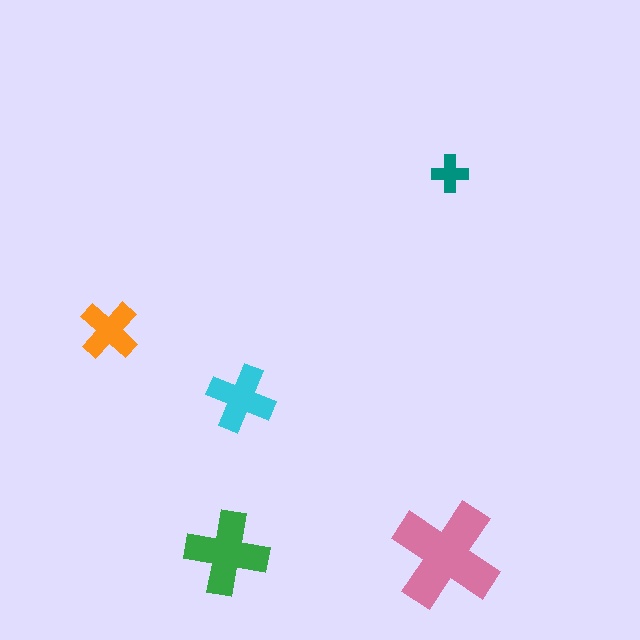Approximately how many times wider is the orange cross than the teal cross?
About 1.5 times wider.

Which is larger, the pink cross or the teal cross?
The pink one.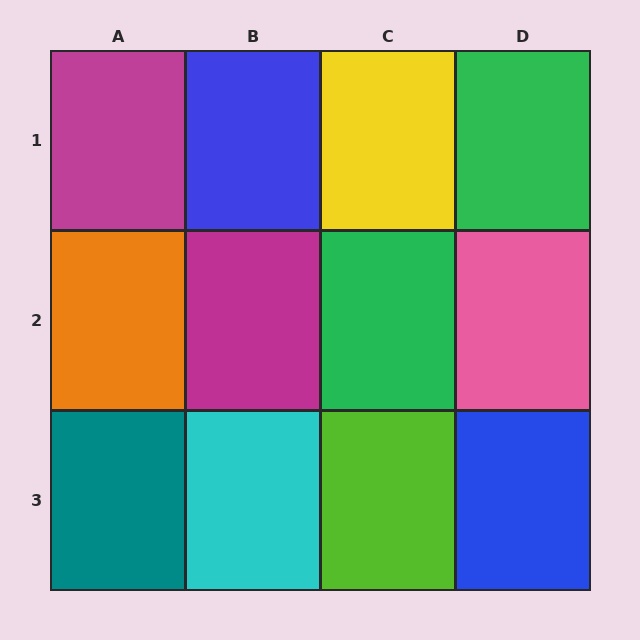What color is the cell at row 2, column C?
Green.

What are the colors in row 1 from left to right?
Magenta, blue, yellow, green.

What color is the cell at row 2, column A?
Orange.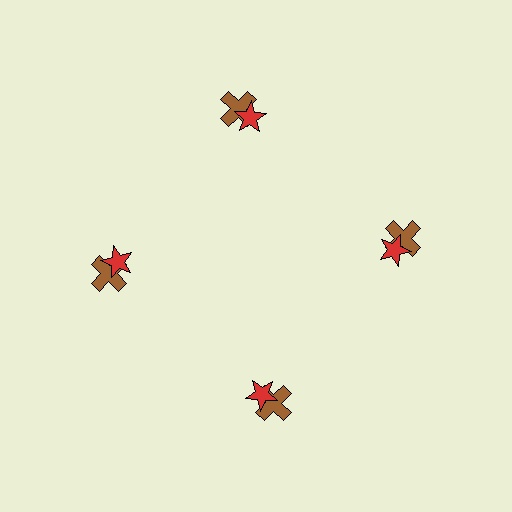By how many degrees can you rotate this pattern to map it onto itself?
The pattern maps onto itself every 90 degrees of rotation.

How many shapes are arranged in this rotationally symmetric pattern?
There are 8 shapes, arranged in 4 groups of 2.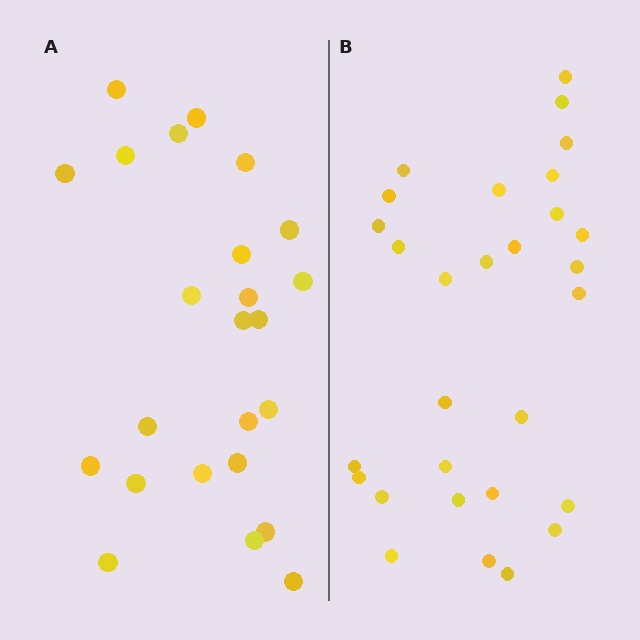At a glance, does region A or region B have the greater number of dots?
Region B (the right region) has more dots.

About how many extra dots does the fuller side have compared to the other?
Region B has about 5 more dots than region A.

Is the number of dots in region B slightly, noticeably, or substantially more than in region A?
Region B has only slightly more — the two regions are fairly close. The ratio is roughly 1.2 to 1.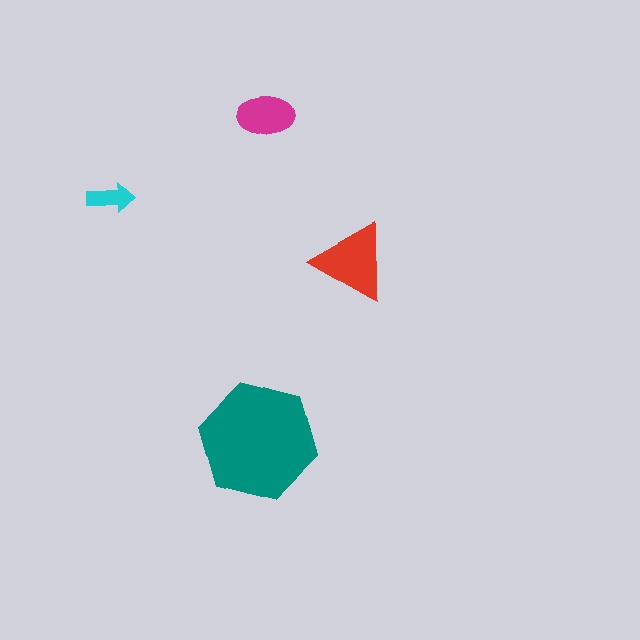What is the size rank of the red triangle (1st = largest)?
2nd.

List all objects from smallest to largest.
The cyan arrow, the magenta ellipse, the red triangle, the teal hexagon.